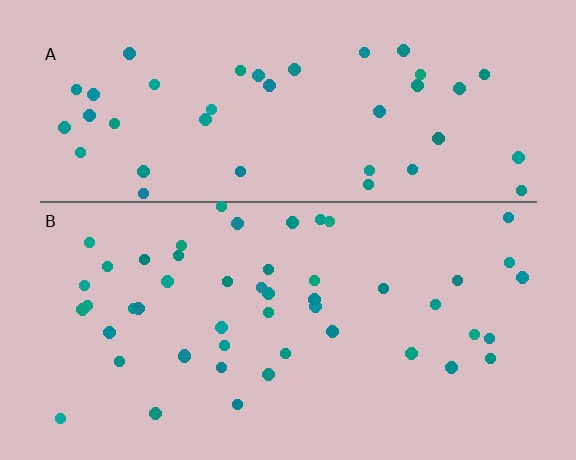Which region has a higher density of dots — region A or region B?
B (the bottom).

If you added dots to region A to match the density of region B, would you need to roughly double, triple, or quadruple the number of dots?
Approximately double.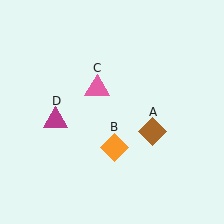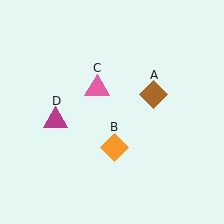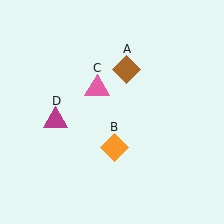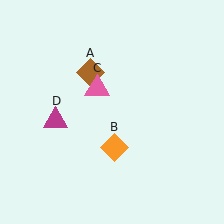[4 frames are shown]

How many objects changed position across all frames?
1 object changed position: brown diamond (object A).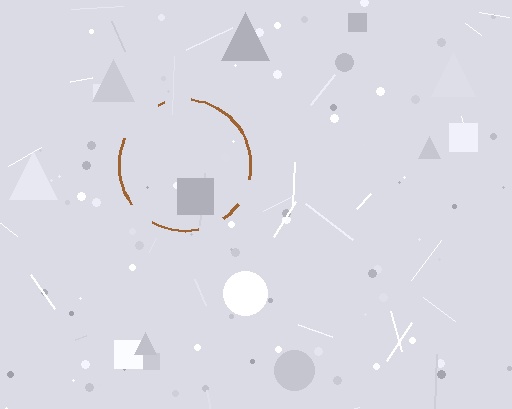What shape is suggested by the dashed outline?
The dashed outline suggests a circle.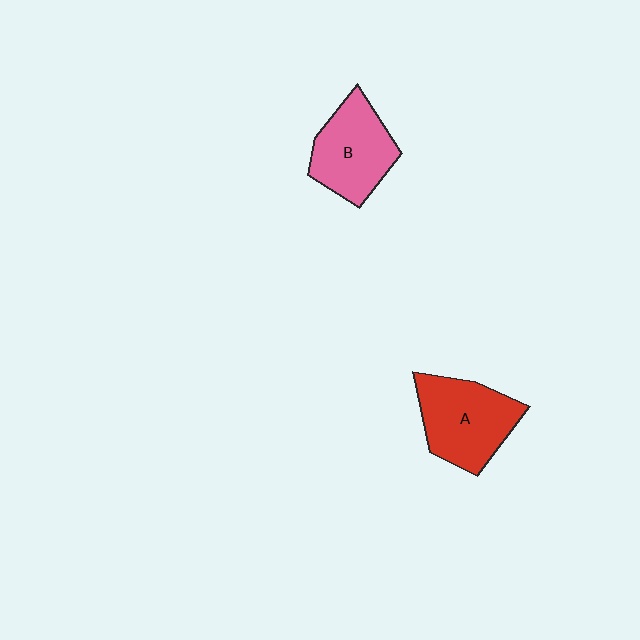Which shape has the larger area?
Shape A (red).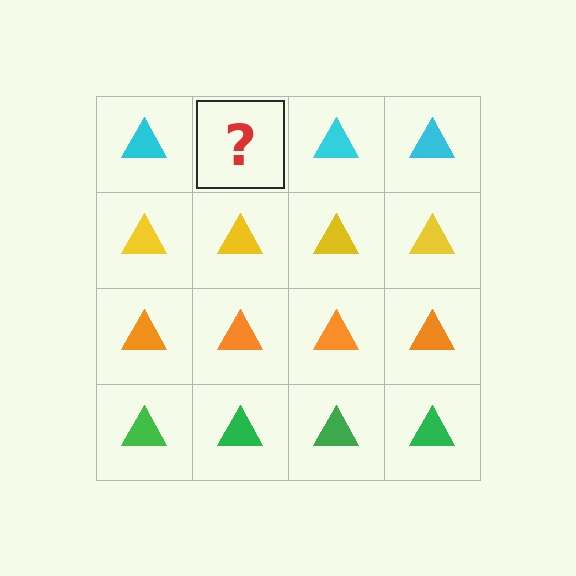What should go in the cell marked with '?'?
The missing cell should contain a cyan triangle.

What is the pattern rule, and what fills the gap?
The rule is that each row has a consistent color. The gap should be filled with a cyan triangle.